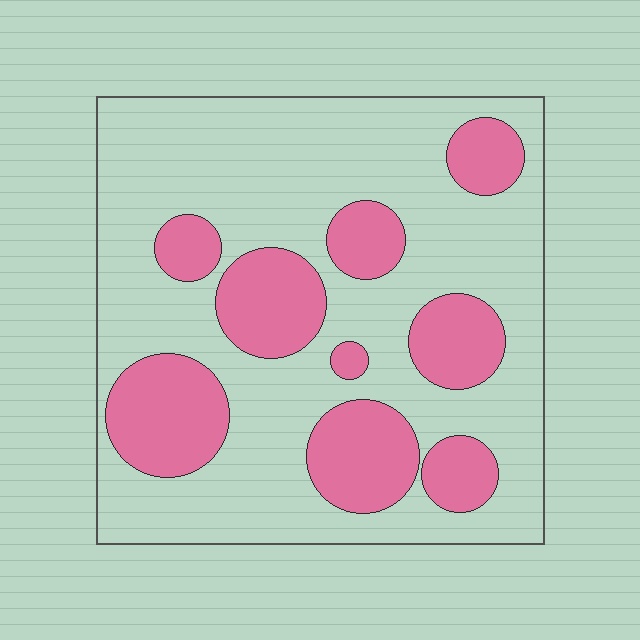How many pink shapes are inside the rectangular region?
9.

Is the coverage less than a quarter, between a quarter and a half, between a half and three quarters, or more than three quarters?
Between a quarter and a half.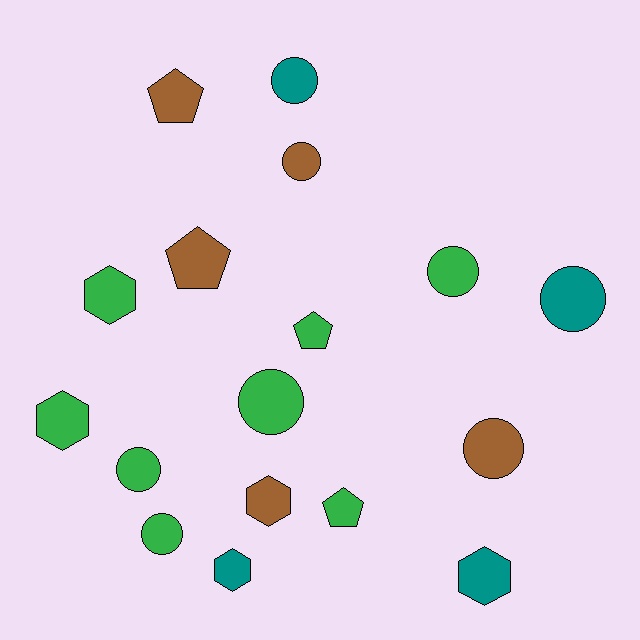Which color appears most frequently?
Green, with 8 objects.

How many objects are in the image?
There are 17 objects.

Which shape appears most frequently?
Circle, with 8 objects.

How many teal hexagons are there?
There are 2 teal hexagons.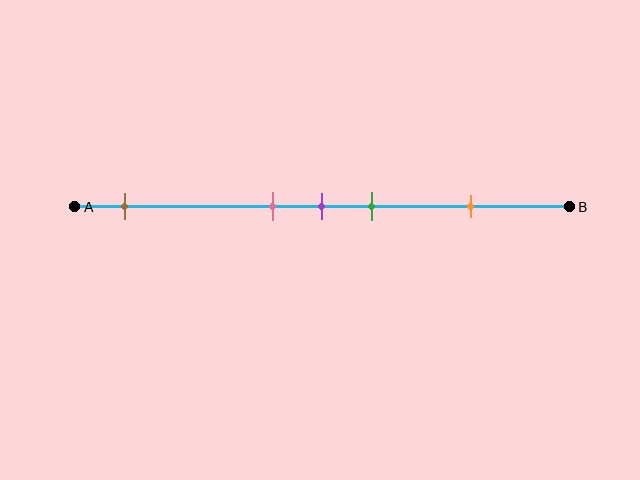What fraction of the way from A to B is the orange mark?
The orange mark is approximately 80% (0.8) of the way from A to B.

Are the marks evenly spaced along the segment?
No, the marks are not evenly spaced.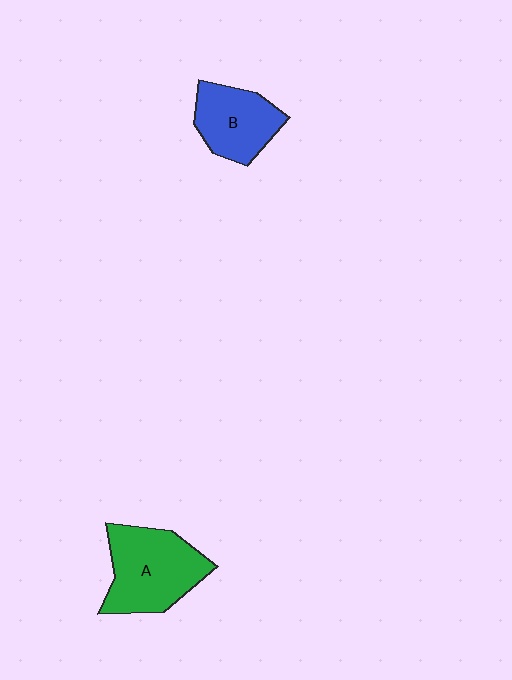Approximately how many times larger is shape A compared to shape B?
Approximately 1.4 times.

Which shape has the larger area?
Shape A (green).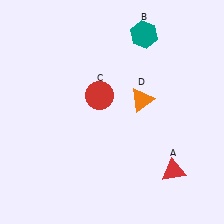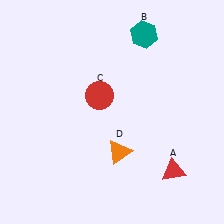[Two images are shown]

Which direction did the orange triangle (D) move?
The orange triangle (D) moved down.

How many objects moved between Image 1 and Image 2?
1 object moved between the two images.